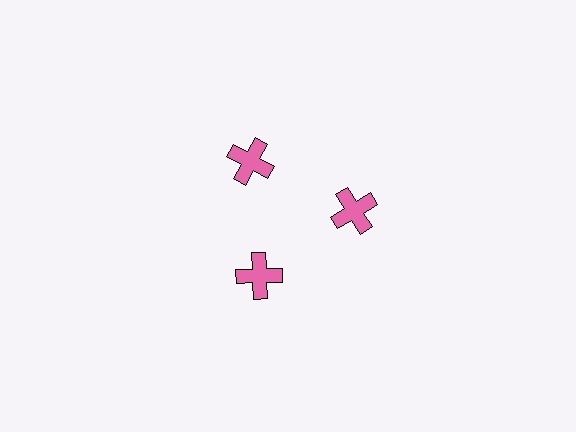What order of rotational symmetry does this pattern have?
This pattern has 3-fold rotational symmetry.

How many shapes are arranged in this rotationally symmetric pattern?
There are 3 shapes, arranged in 3 groups of 1.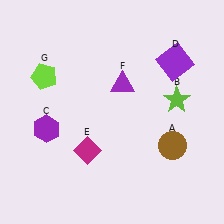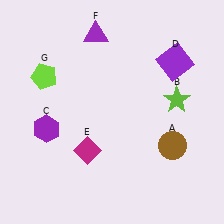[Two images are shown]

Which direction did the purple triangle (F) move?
The purple triangle (F) moved up.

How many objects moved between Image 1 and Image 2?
1 object moved between the two images.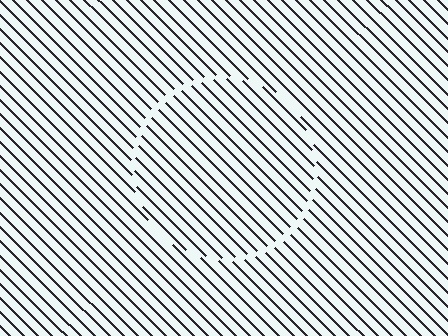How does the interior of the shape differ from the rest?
The interior of the shape contains the same grating, shifted by half a period — the contour is defined by the phase discontinuity where line-ends from the inner and outer gratings abut.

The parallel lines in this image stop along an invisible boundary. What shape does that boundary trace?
An illusory circle. The interior of the shape contains the same grating, shifted by half a period — the contour is defined by the phase discontinuity where line-ends from the inner and outer gratings abut.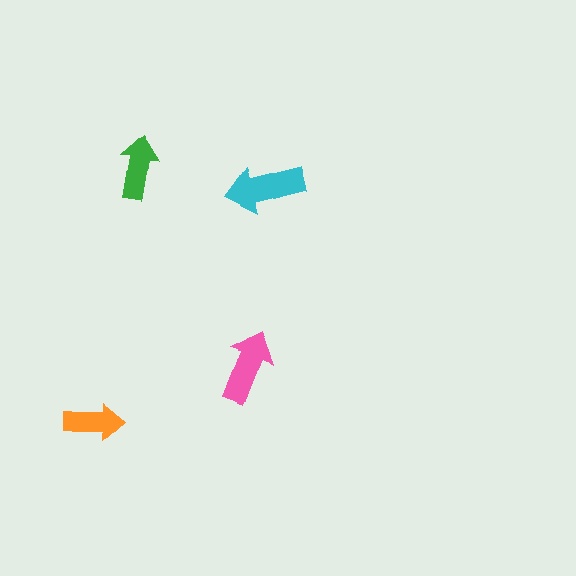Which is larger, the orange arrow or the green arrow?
The green one.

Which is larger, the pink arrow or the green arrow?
The pink one.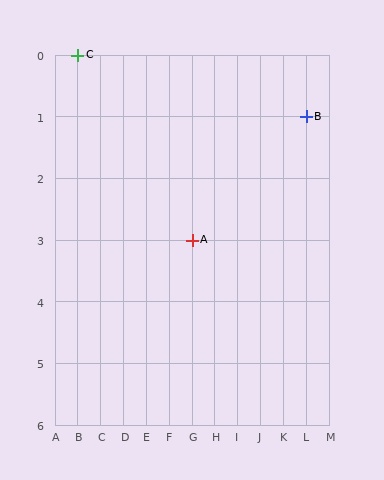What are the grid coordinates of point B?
Point B is at grid coordinates (L, 1).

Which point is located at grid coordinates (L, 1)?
Point B is at (L, 1).